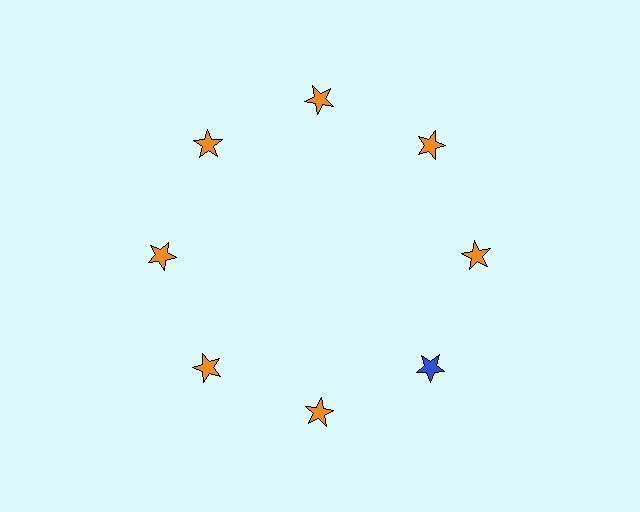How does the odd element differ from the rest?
It has a different color: blue instead of orange.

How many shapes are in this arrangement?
There are 8 shapes arranged in a ring pattern.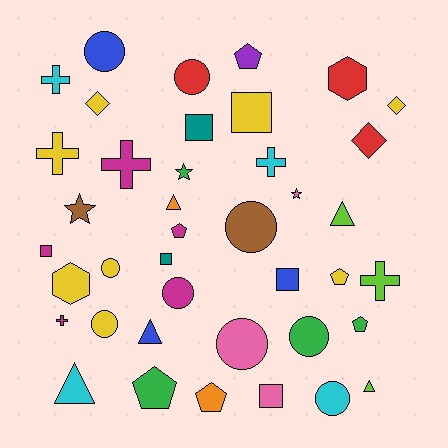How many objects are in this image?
There are 40 objects.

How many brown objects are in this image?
There are 2 brown objects.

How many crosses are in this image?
There are 6 crosses.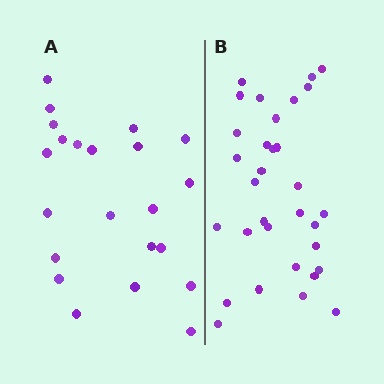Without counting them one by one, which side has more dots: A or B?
Region B (the right region) has more dots.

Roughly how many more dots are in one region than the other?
Region B has roughly 10 or so more dots than region A.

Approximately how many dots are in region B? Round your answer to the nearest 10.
About 30 dots. (The exact count is 32, which rounds to 30.)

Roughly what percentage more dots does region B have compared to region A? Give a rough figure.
About 45% more.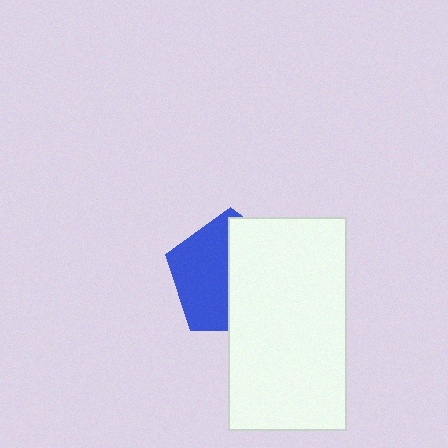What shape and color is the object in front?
The object in front is a white rectangle.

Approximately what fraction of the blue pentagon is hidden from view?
Roughly 52% of the blue pentagon is hidden behind the white rectangle.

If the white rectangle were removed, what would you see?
You would see the complete blue pentagon.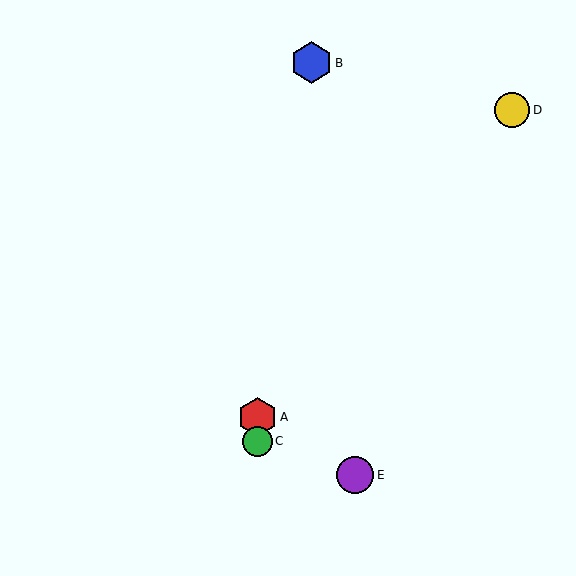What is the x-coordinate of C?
Object C is at x≈257.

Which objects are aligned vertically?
Objects A, C are aligned vertically.